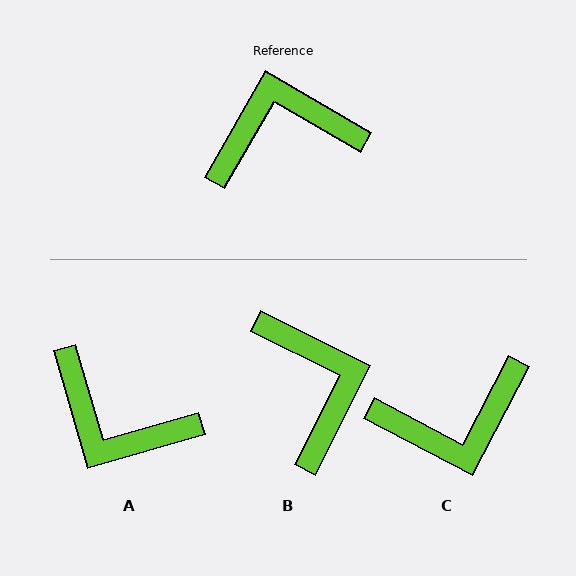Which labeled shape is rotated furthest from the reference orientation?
C, about 178 degrees away.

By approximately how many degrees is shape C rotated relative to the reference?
Approximately 178 degrees clockwise.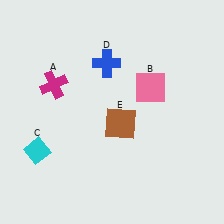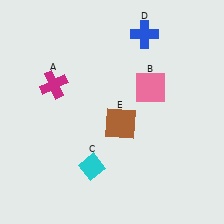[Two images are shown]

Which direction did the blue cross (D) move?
The blue cross (D) moved right.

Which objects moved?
The objects that moved are: the cyan diamond (C), the blue cross (D).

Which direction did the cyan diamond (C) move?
The cyan diamond (C) moved right.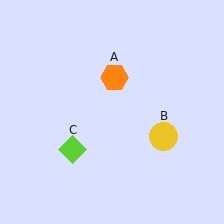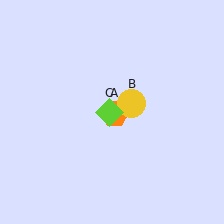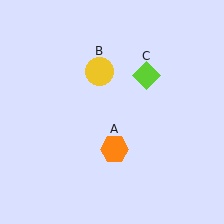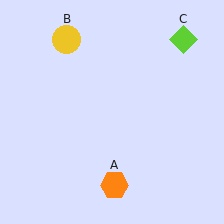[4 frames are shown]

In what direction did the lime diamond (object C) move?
The lime diamond (object C) moved up and to the right.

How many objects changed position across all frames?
3 objects changed position: orange hexagon (object A), yellow circle (object B), lime diamond (object C).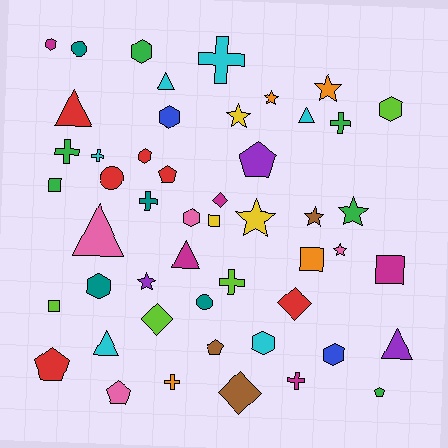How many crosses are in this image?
There are 8 crosses.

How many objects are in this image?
There are 50 objects.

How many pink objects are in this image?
There are 4 pink objects.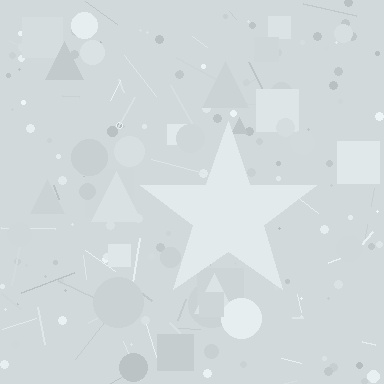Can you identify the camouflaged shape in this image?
The camouflaged shape is a star.